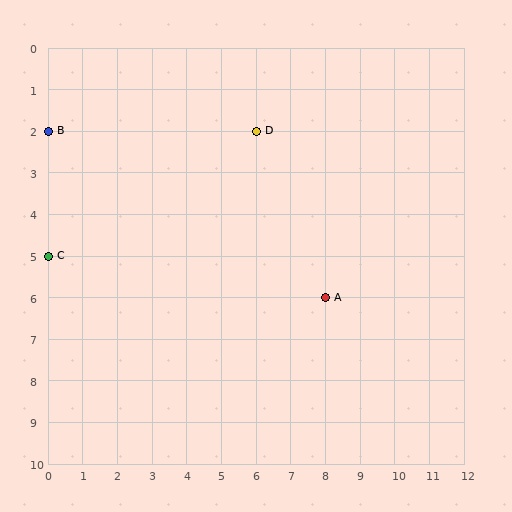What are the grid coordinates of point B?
Point B is at grid coordinates (0, 2).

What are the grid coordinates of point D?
Point D is at grid coordinates (6, 2).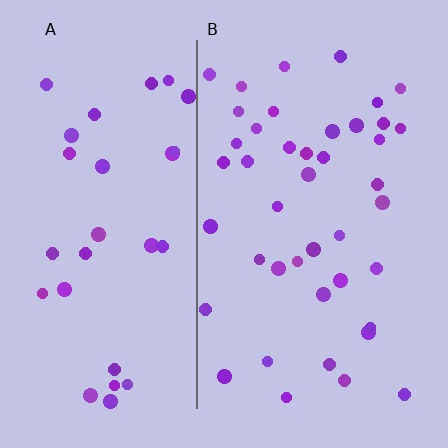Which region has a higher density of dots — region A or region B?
B (the right).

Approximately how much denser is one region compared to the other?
Approximately 1.4× — region B over region A.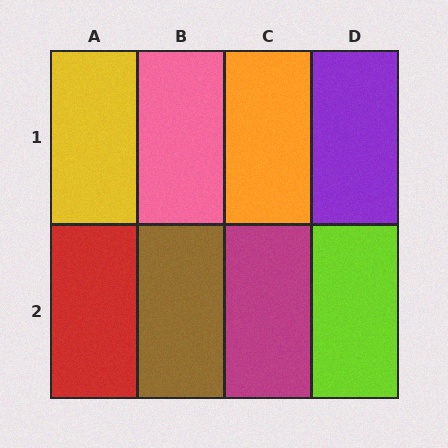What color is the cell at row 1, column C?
Orange.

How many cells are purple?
1 cell is purple.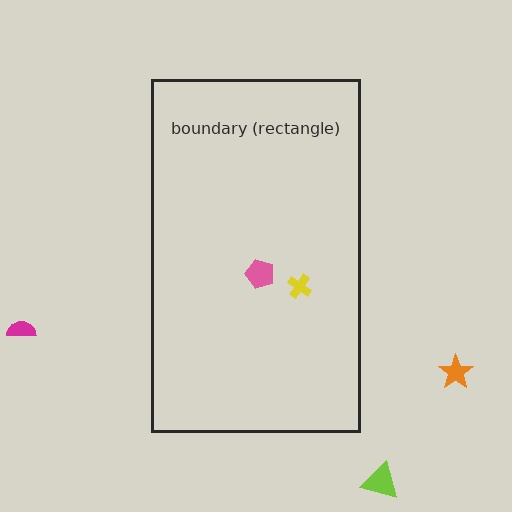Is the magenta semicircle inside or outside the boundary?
Outside.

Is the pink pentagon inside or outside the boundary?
Inside.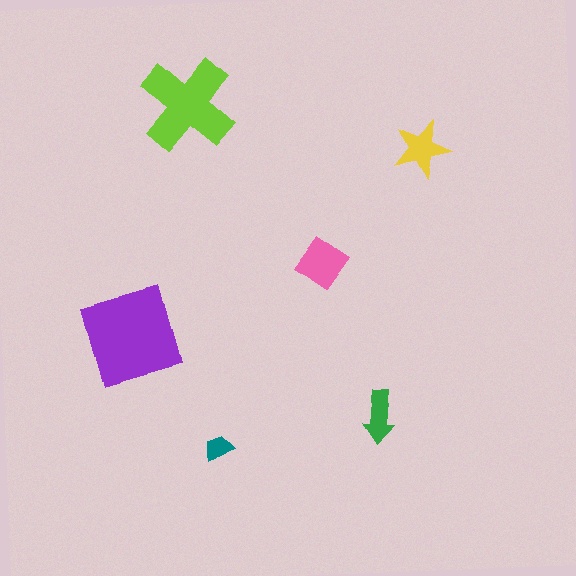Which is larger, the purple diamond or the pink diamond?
The purple diamond.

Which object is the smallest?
The teal trapezoid.